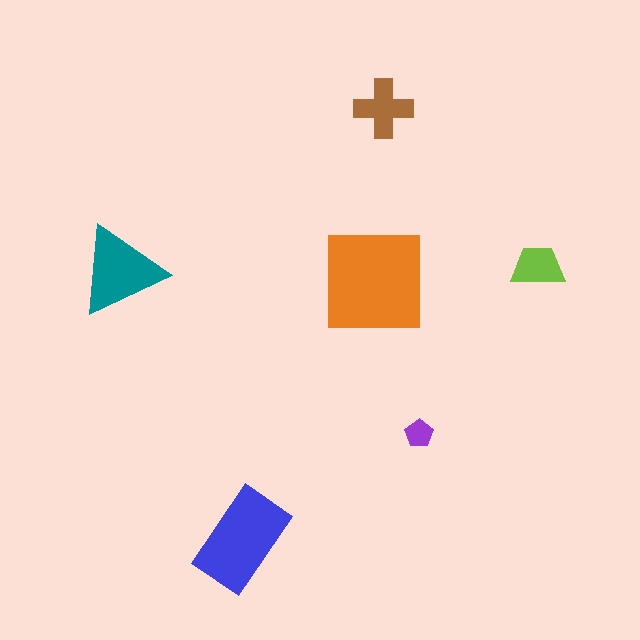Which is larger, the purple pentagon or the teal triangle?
The teal triangle.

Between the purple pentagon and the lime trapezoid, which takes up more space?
The lime trapezoid.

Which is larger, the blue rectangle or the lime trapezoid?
The blue rectangle.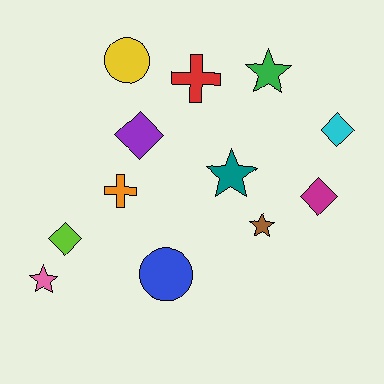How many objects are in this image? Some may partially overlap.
There are 12 objects.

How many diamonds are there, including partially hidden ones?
There are 4 diamonds.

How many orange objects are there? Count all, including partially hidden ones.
There is 1 orange object.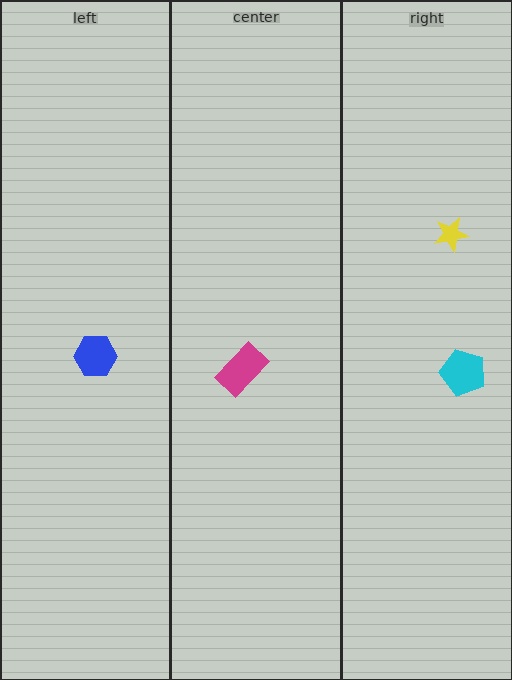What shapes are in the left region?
The blue hexagon.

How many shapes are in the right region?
2.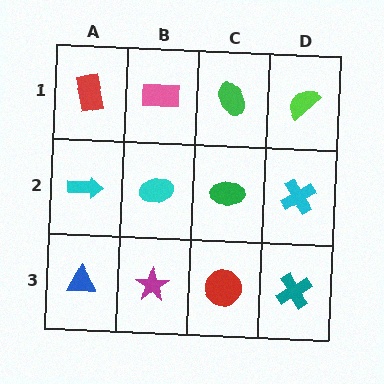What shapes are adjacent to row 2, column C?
A green ellipse (row 1, column C), a red circle (row 3, column C), a cyan ellipse (row 2, column B), a cyan cross (row 2, column D).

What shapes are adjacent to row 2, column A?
A red rectangle (row 1, column A), a blue triangle (row 3, column A), a cyan ellipse (row 2, column B).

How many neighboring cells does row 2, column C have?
4.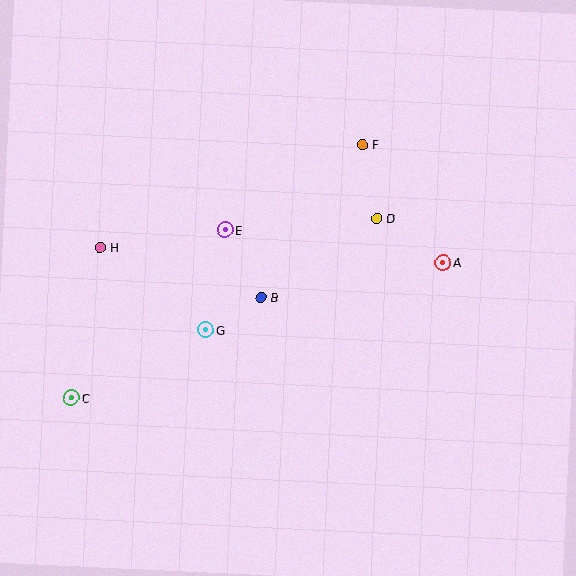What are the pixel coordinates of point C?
Point C is at (71, 398).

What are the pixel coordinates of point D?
Point D is at (376, 218).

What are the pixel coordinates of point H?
Point H is at (100, 247).